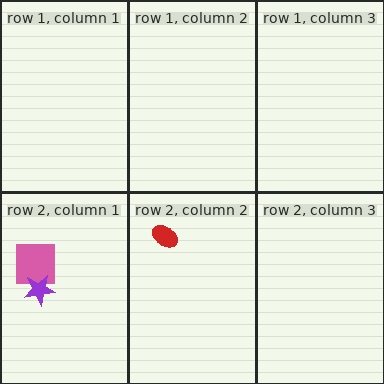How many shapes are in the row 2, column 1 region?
2.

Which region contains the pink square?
The row 2, column 1 region.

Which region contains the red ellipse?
The row 2, column 2 region.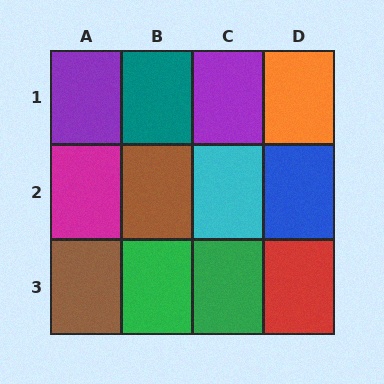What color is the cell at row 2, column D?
Blue.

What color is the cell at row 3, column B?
Green.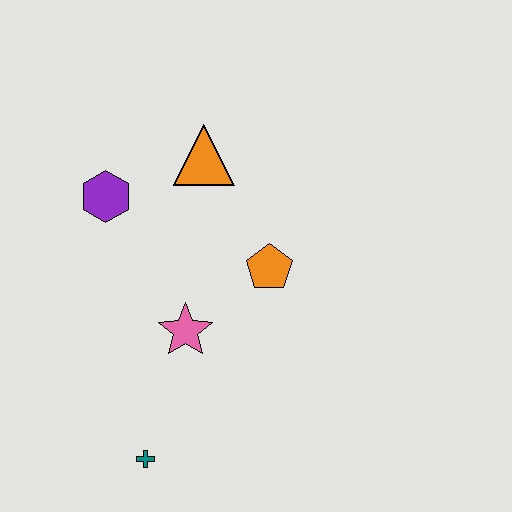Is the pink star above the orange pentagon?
No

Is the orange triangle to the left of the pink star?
No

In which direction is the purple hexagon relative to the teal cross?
The purple hexagon is above the teal cross.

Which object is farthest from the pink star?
The orange triangle is farthest from the pink star.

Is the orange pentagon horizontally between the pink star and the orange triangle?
No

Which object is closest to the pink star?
The orange pentagon is closest to the pink star.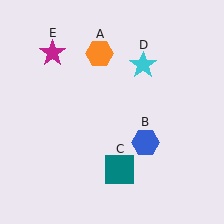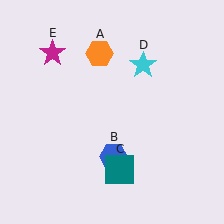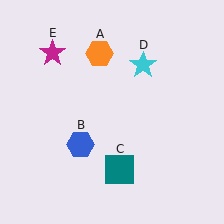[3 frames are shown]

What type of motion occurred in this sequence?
The blue hexagon (object B) rotated clockwise around the center of the scene.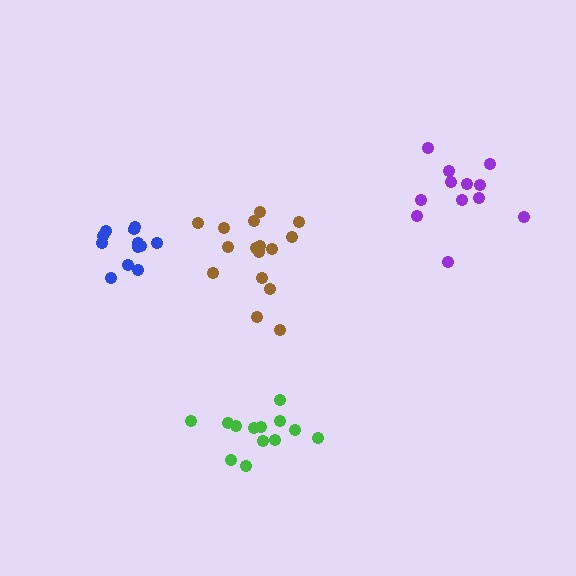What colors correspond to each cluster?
The clusters are colored: blue, brown, green, purple.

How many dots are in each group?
Group 1: 12 dots, Group 2: 16 dots, Group 3: 13 dots, Group 4: 12 dots (53 total).